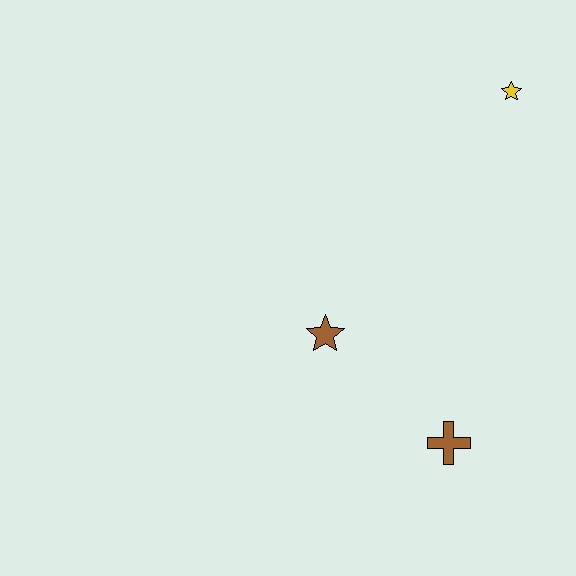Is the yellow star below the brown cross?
No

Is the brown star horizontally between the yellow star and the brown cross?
No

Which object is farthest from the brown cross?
The yellow star is farthest from the brown cross.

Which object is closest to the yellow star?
The brown star is closest to the yellow star.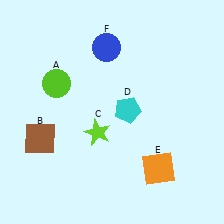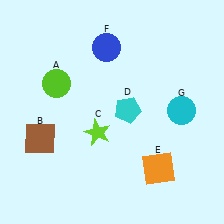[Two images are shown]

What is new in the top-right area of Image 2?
A cyan circle (G) was added in the top-right area of Image 2.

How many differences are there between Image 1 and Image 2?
There is 1 difference between the two images.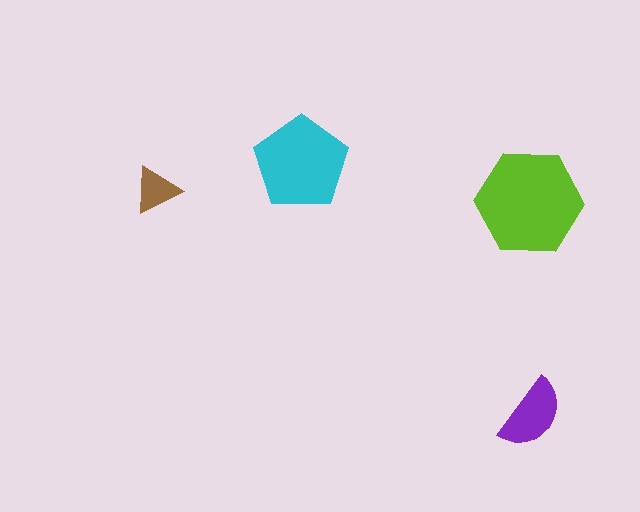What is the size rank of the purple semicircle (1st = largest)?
3rd.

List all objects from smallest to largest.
The brown triangle, the purple semicircle, the cyan pentagon, the lime hexagon.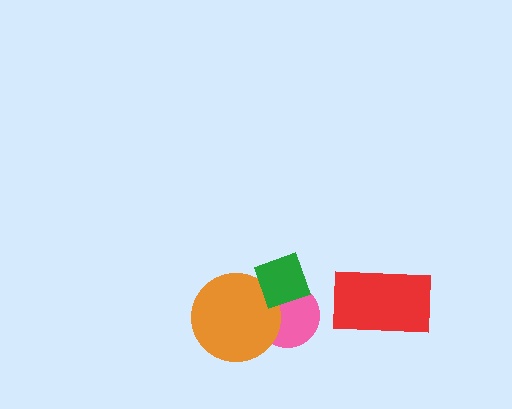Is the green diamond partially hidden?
No, no other shape covers it.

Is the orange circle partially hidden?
Yes, it is partially covered by another shape.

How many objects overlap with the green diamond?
2 objects overlap with the green diamond.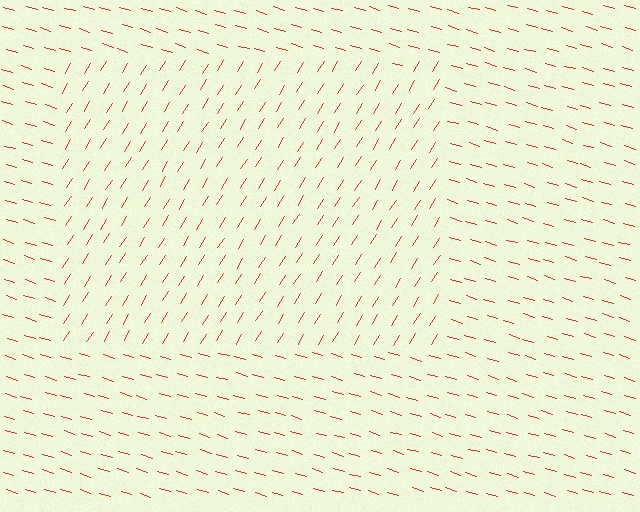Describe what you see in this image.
The image is filled with small red line segments. A rectangle region in the image has lines oriented differently from the surrounding lines, creating a visible texture boundary.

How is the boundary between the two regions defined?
The boundary is defined purely by a change in line orientation (approximately 75 degrees difference). All lines are the same color and thickness.